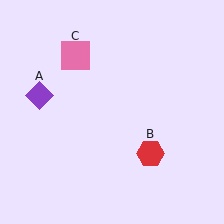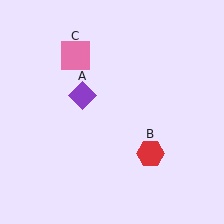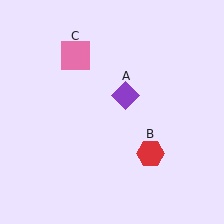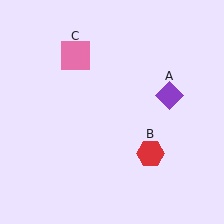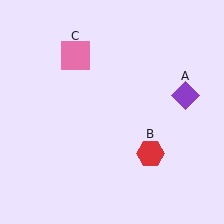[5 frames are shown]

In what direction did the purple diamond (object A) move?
The purple diamond (object A) moved right.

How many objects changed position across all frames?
1 object changed position: purple diamond (object A).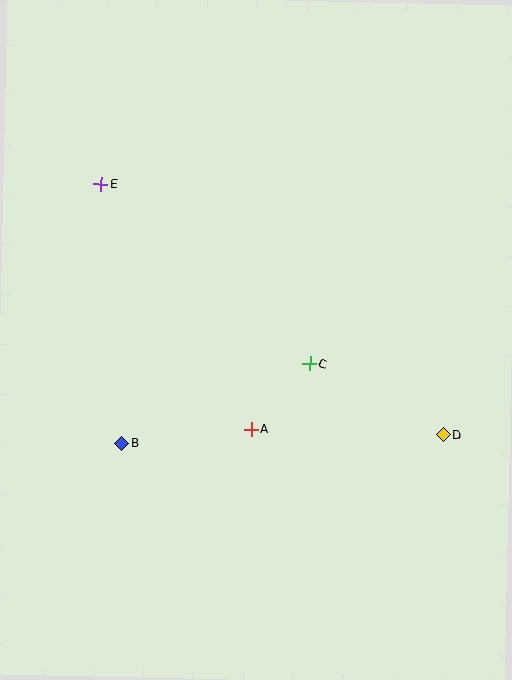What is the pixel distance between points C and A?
The distance between C and A is 87 pixels.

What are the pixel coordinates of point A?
Point A is at (251, 429).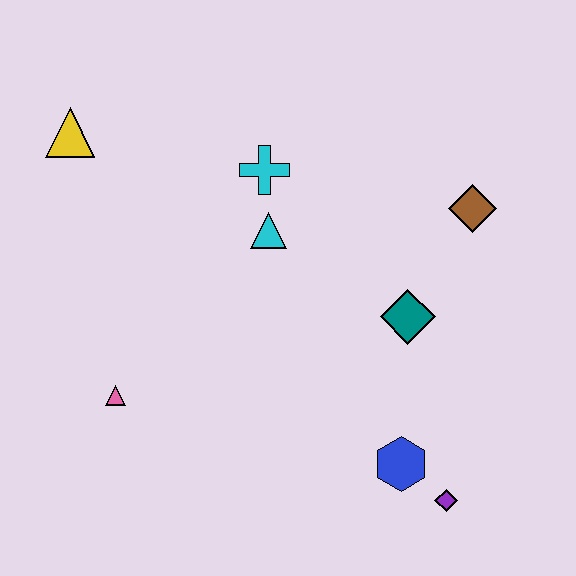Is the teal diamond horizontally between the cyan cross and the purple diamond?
Yes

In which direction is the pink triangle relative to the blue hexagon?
The pink triangle is to the left of the blue hexagon.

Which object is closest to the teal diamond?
The brown diamond is closest to the teal diamond.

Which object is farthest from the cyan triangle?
The purple diamond is farthest from the cyan triangle.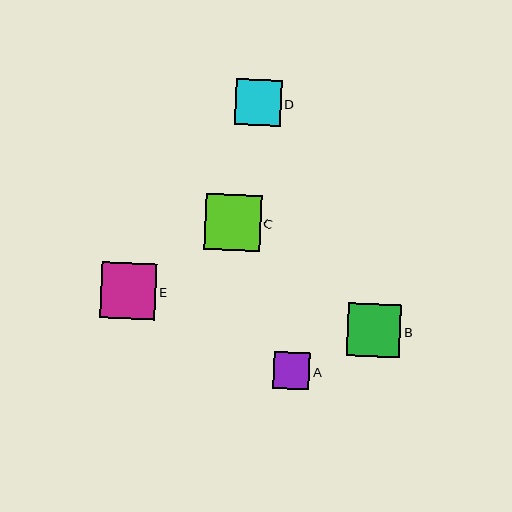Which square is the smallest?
Square A is the smallest with a size of approximately 37 pixels.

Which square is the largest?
Square C is the largest with a size of approximately 56 pixels.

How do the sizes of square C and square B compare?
Square C and square B are approximately the same size.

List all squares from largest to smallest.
From largest to smallest: C, E, B, D, A.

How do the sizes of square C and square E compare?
Square C and square E are approximately the same size.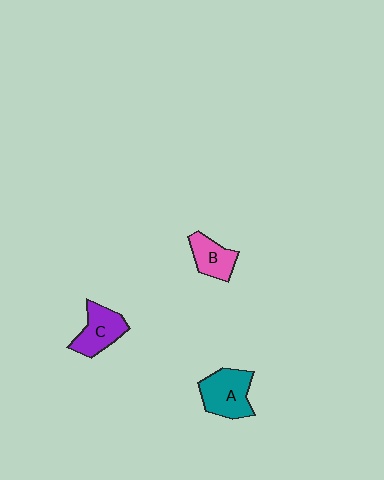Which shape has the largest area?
Shape A (teal).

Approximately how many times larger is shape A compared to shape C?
Approximately 1.2 times.